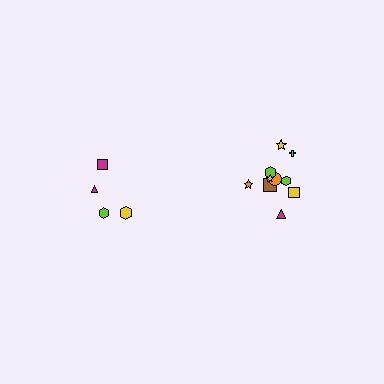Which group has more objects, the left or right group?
The right group.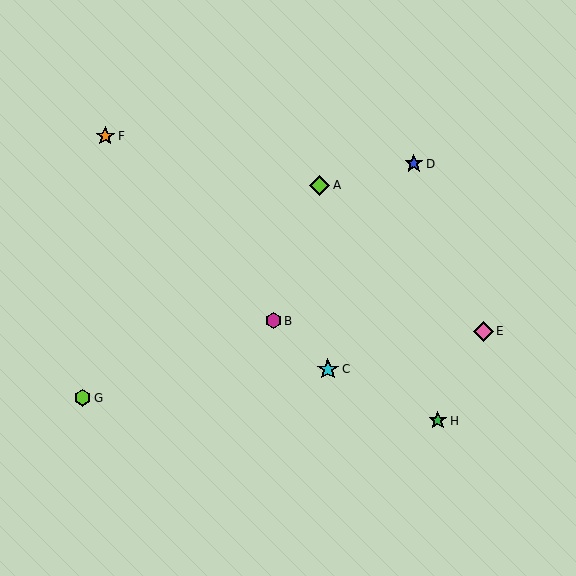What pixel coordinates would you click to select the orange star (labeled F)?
Click at (105, 136) to select the orange star F.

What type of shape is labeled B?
Shape B is a magenta hexagon.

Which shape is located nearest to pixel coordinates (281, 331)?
The magenta hexagon (labeled B) at (274, 321) is nearest to that location.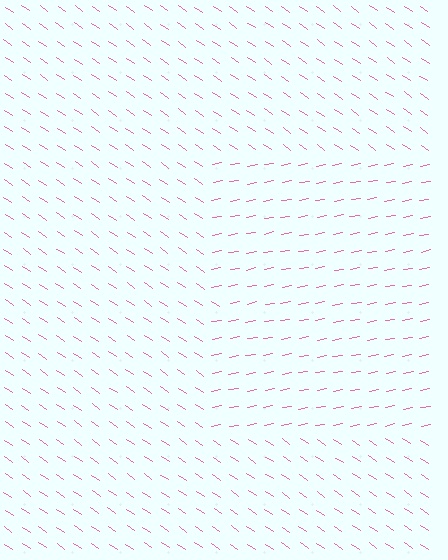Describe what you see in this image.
The image is filled with small pink line segments. A rectangle region in the image has lines oriented differently from the surrounding lines, creating a visible texture boundary.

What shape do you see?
I see a rectangle.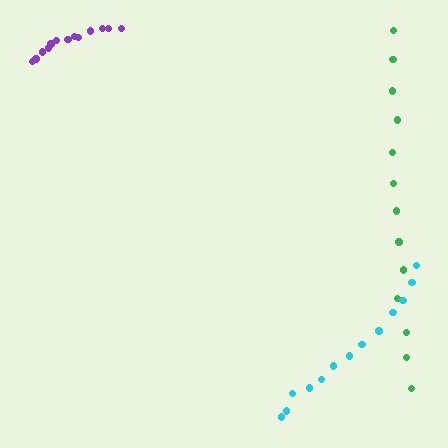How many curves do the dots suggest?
There are 3 distinct paths.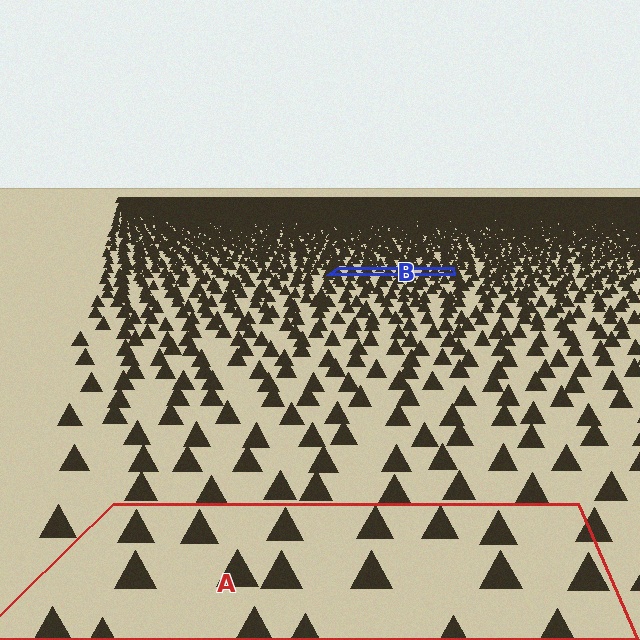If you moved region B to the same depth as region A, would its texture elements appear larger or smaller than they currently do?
They would appear larger. At a closer depth, the same texture elements are projected at a bigger on-screen size.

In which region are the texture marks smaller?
The texture marks are smaller in region B, because it is farther away.